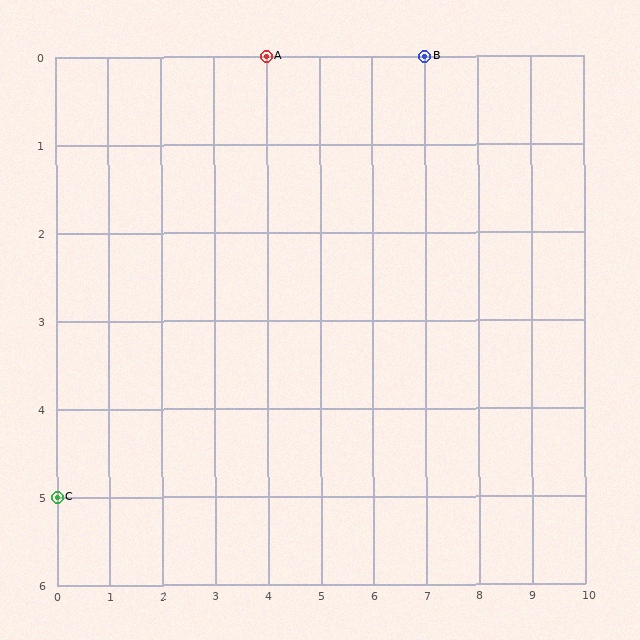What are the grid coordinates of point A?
Point A is at grid coordinates (4, 0).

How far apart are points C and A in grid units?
Points C and A are 4 columns and 5 rows apart (about 6.4 grid units diagonally).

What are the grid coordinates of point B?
Point B is at grid coordinates (7, 0).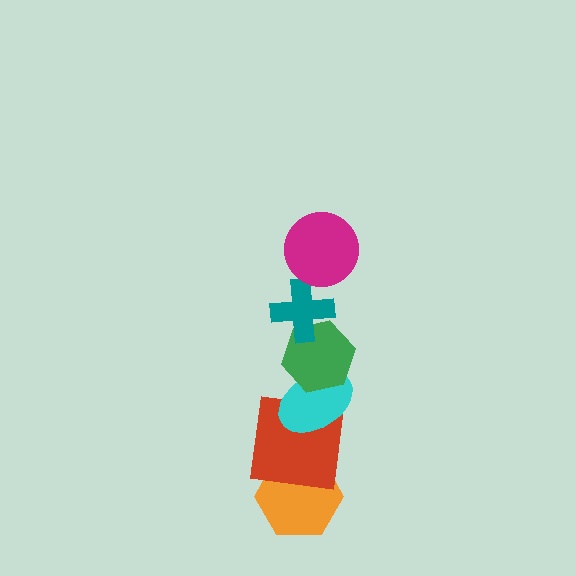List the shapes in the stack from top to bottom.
From top to bottom: the magenta circle, the teal cross, the green hexagon, the cyan ellipse, the red square, the orange hexagon.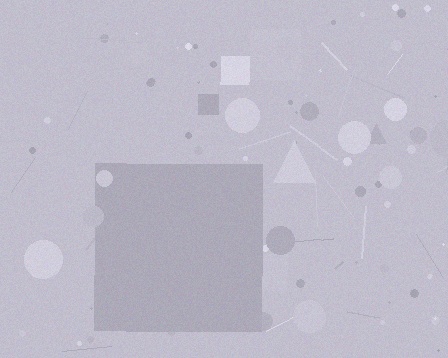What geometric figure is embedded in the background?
A square is embedded in the background.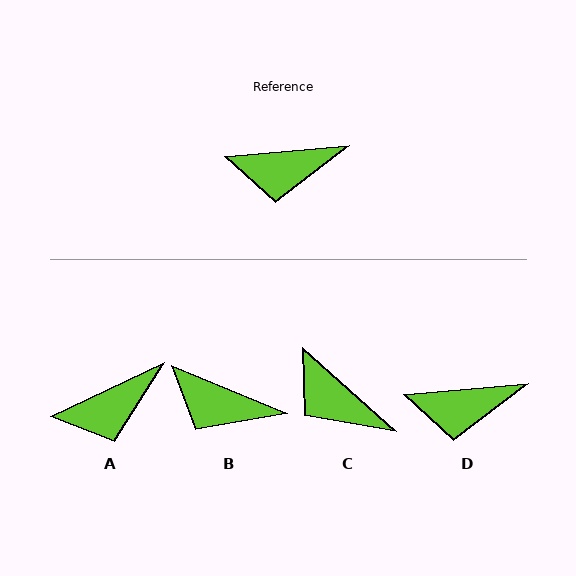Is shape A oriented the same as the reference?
No, it is off by about 20 degrees.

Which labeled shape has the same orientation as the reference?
D.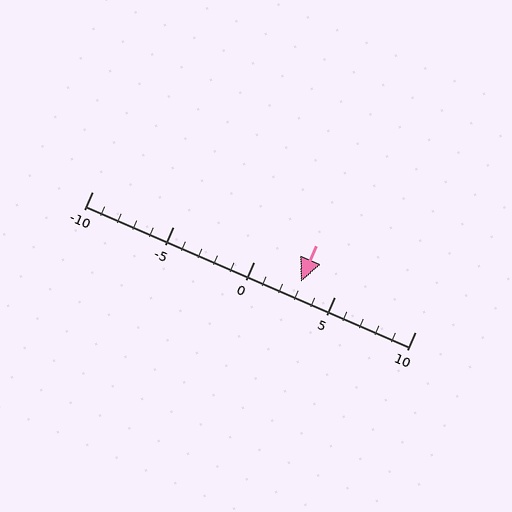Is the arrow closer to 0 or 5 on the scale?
The arrow is closer to 5.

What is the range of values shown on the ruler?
The ruler shows values from -10 to 10.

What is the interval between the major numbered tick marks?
The major tick marks are spaced 5 units apart.